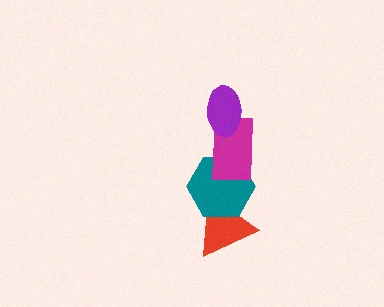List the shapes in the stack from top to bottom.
From top to bottom: the purple ellipse, the magenta rectangle, the teal hexagon, the red triangle.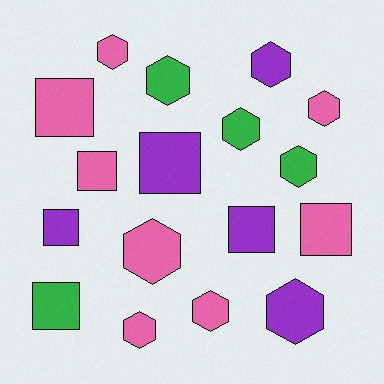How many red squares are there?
There are no red squares.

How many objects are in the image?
There are 17 objects.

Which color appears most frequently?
Pink, with 8 objects.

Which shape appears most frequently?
Hexagon, with 10 objects.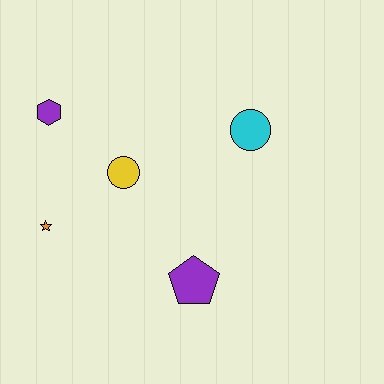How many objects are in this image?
There are 5 objects.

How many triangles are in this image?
There are no triangles.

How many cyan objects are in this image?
There is 1 cyan object.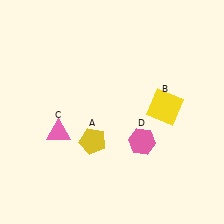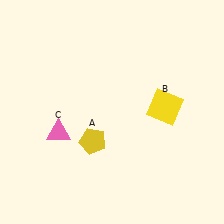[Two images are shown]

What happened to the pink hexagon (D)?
The pink hexagon (D) was removed in Image 2. It was in the bottom-right area of Image 1.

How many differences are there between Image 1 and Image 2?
There is 1 difference between the two images.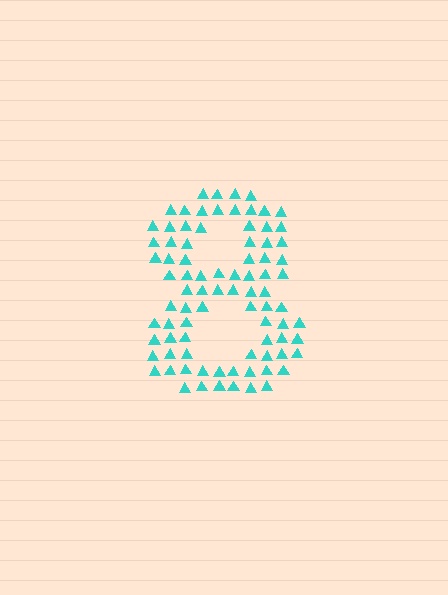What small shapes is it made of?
It is made of small triangles.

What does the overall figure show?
The overall figure shows the digit 8.